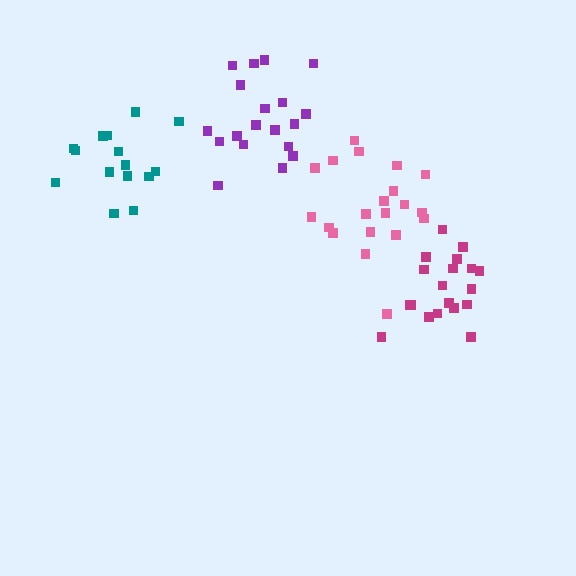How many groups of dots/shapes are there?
There are 4 groups.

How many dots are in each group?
Group 1: 20 dots, Group 2: 19 dots, Group 3: 20 dots, Group 4: 15 dots (74 total).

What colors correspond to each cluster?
The clusters are colored: pink, purple, magenta, teal.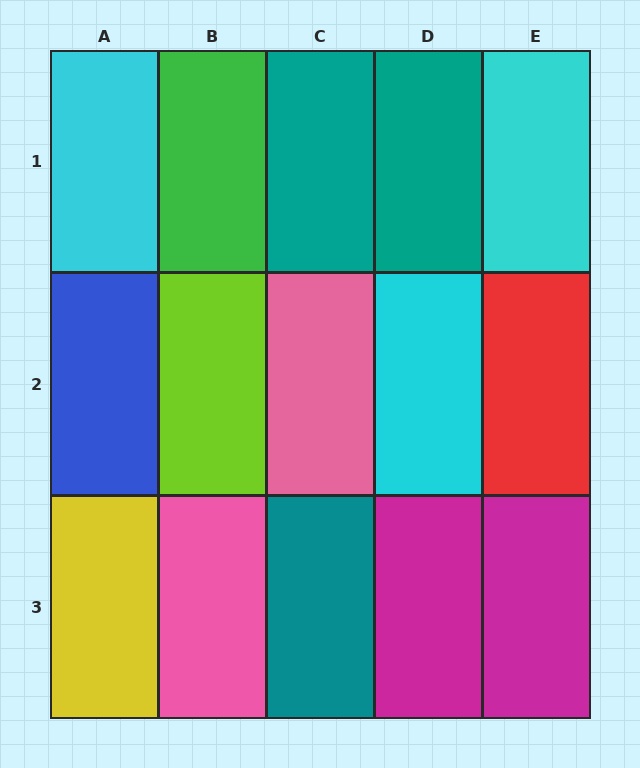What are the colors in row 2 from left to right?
Blue, lime, pink, cyan, red.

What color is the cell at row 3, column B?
Pink.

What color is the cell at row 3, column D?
Magenta.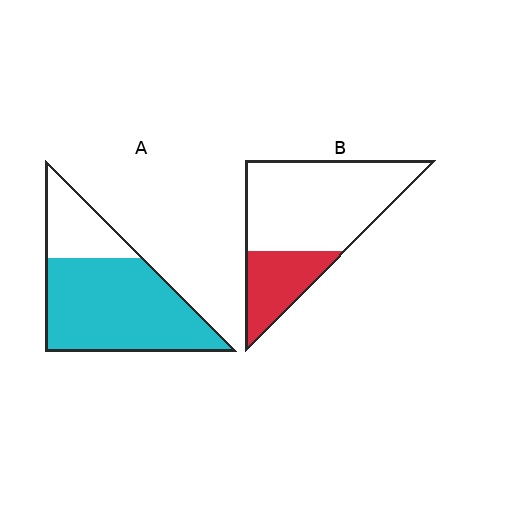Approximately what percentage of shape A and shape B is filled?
A is approximately 75% and B is approximately 30%.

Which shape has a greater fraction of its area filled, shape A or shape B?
Shape A.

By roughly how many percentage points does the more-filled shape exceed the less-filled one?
By roughly 45 percentage points (A over B).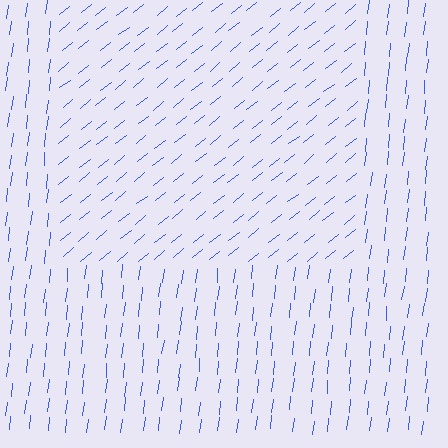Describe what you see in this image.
The image is filled with small blue line segments. A rectangle region in the image has lines oriented differently from the surrounding lines, creating a visible texture boundary.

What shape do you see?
I see a rectangle.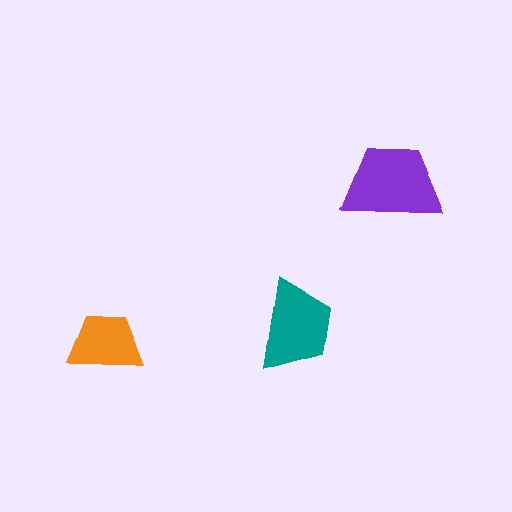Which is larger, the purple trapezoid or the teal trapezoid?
The purple one.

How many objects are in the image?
There are 3 objects in the image.